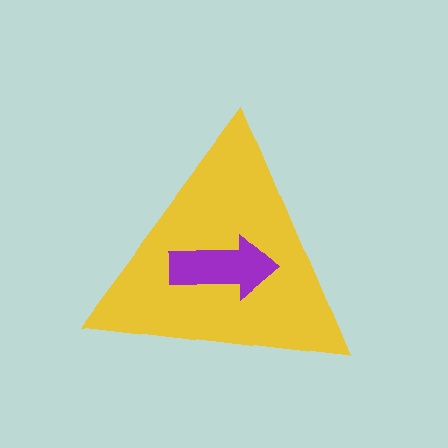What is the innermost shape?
The purple arrow.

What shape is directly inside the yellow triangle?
The purple arrow.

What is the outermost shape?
The yellow triangle.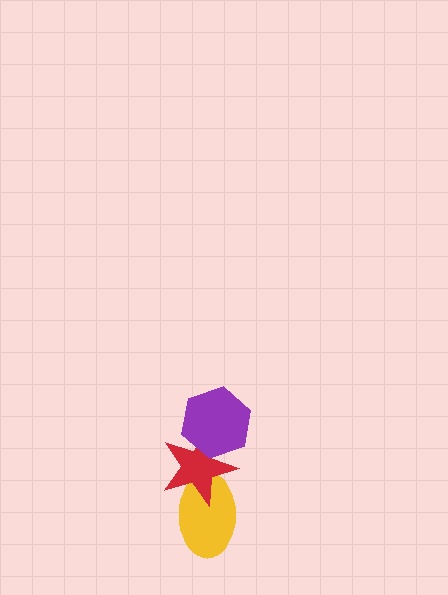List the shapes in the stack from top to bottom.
From top to bottom: the purple hexagon, the red star, the yellow ellipse.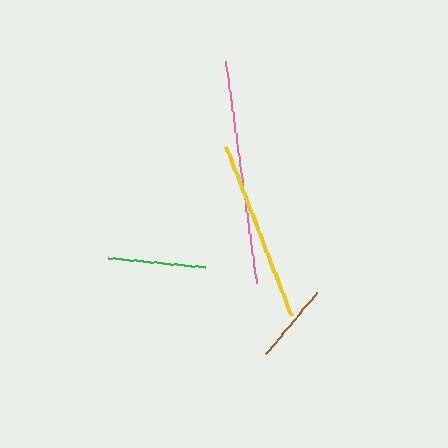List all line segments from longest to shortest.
From longest to shortest: pink, yellow, green, brown.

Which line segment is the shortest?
The brown line is the shortest at approximately 80 pixels.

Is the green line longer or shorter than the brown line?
The green line is longer than the brown line.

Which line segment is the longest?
The pink line is the longest at approximately 224 pixels.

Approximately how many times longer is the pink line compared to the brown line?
The pink line is approximately 2.8 times the length of the brown line.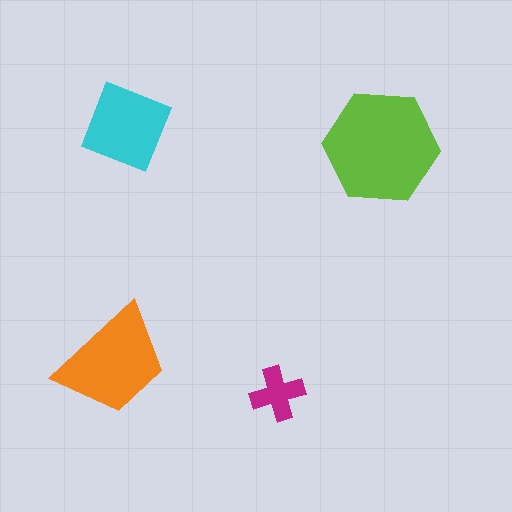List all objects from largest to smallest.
The lime hexagon, the orange trapezoid, the cyan diamond, the magenta cross.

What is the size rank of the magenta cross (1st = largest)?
4th.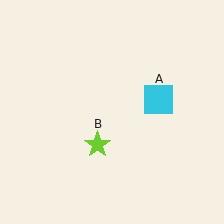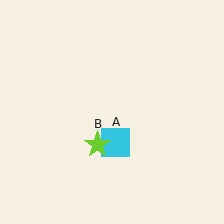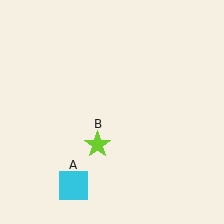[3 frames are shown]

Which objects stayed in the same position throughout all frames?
Lime star (object B) remained stationary.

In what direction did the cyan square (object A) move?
The cyan square (object A) moved down and to the left.